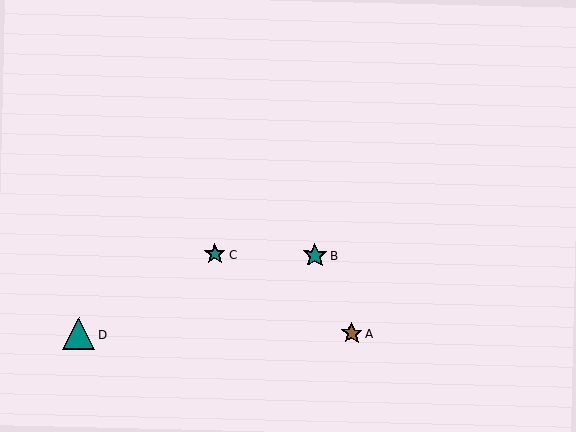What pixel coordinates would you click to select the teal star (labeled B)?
Click at (315, 255) to select the teal star B.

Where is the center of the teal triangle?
The center of the teal triangle is at (79, 334).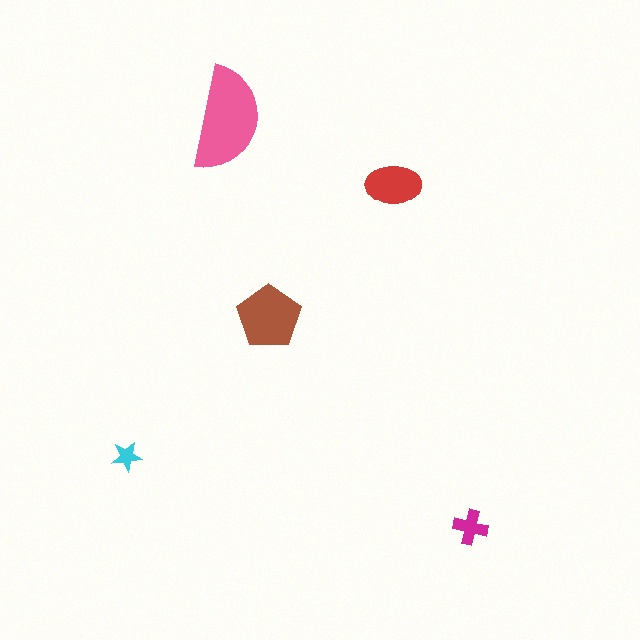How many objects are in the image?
There are 5 objects in the image.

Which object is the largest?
The pink semicircle.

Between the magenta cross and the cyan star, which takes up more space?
The magenta cross.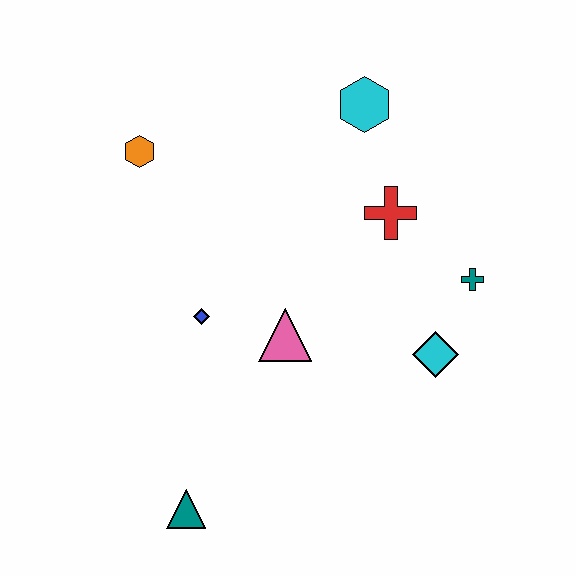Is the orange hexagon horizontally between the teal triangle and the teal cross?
No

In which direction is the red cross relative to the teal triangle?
The red cross is above the teal triangle.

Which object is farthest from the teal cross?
The teal triangle is farthest from the teal cross.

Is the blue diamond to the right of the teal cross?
No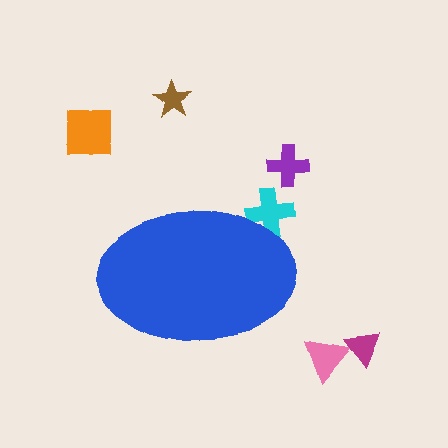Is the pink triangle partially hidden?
No, the pink triangle is fully visible.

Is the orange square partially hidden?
No, the orange square is fully visible.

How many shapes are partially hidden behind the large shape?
1 shape is partially hidden.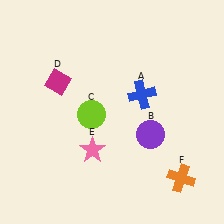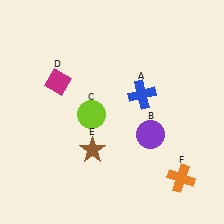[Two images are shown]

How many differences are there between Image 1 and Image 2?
There is 1 difference between the two images.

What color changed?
The star (E) changed from pink in Image 1 to brown in Image 2.